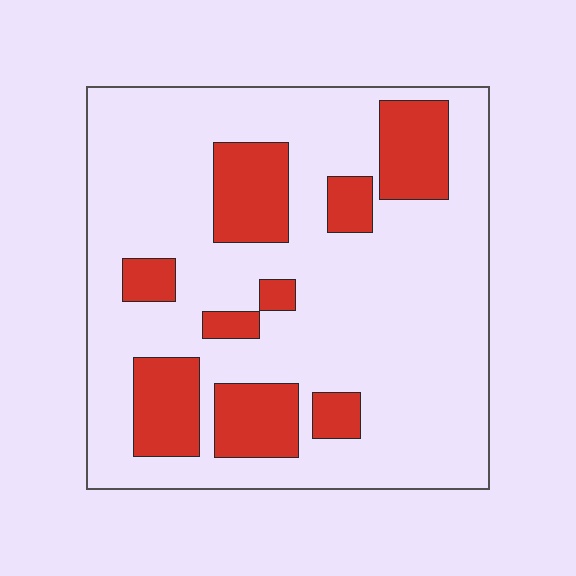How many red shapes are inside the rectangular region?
9.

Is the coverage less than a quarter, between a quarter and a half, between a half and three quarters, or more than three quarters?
Less than a quarter.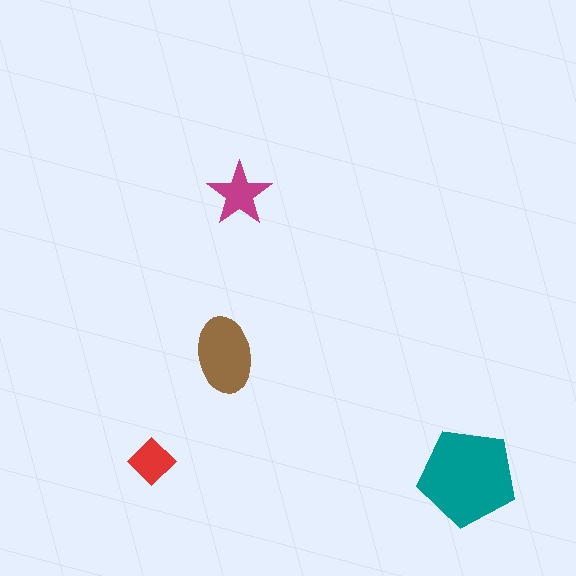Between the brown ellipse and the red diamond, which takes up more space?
The brown ellipse.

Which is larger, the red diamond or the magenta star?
The magenta star.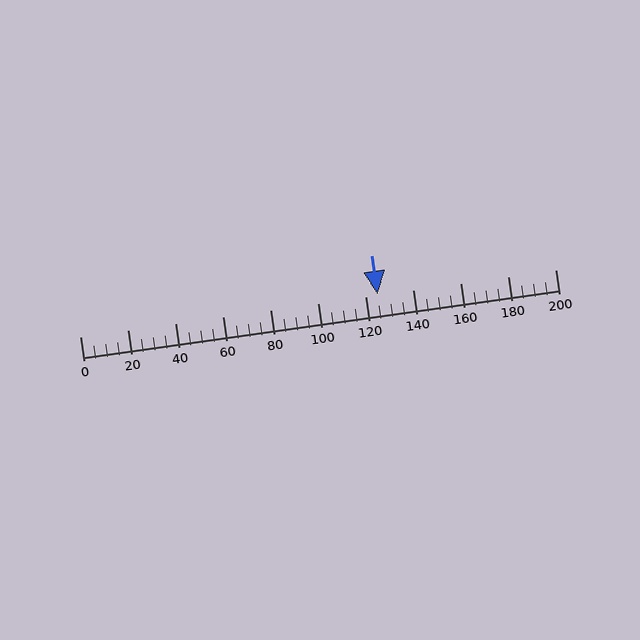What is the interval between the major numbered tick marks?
The major tick marks are spaced 20 units apart.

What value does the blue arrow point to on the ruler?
The blue arrow points to approximately 125.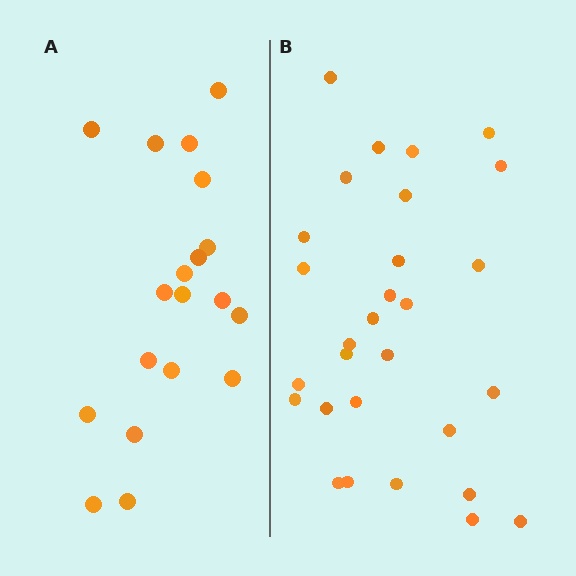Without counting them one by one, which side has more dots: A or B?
Region B (the right region) has more dots.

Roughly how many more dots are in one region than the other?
Region B has roughly 10 or so more dots than region A.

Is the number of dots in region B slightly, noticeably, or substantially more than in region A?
Region B has substantially more. The ratio is roughly 1.5 to 1.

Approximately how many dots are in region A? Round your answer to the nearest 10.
About 20 dots. (The exact count is 19, which rounds to 20.)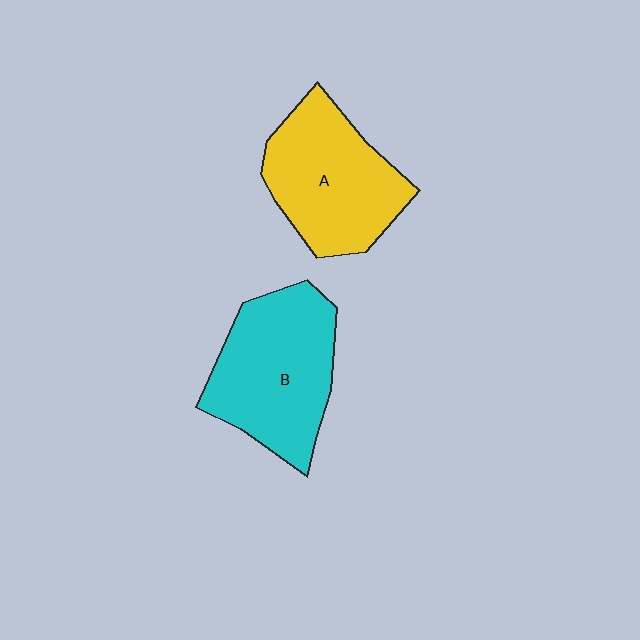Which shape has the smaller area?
Shape A (yellow).